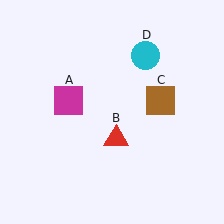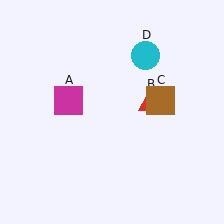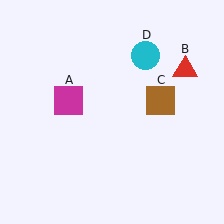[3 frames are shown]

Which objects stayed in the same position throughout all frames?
Magenta square (object A) and brown square (object C) and cyan circle (object D) remained stationary.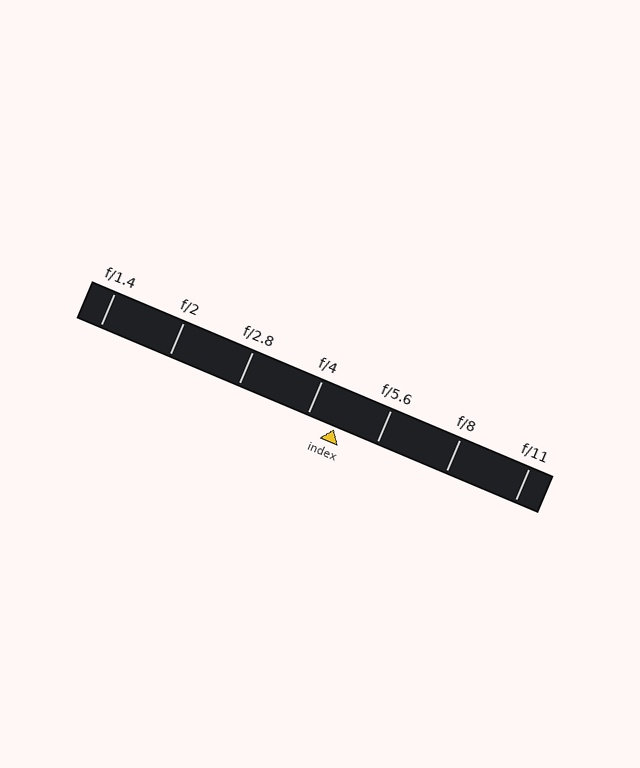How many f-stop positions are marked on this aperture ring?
There are 7 f-stop positions marked.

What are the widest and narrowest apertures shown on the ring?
The widest aperture shown is f/1.4 and the narrowest is f/11.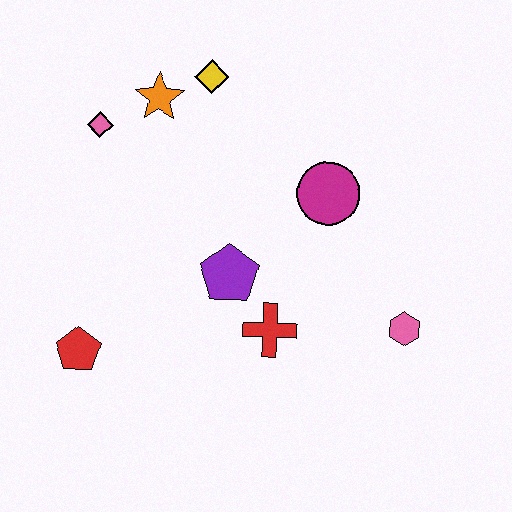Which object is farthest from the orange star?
The pink hexagon is farthest from the orange star.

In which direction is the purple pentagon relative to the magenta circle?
The purple pentagon is to the left of the magenta circle.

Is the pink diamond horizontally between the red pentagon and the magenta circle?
Yes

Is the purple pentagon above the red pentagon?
Yes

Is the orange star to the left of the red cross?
Yes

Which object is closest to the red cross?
The purple pentagon is closest to the red cross.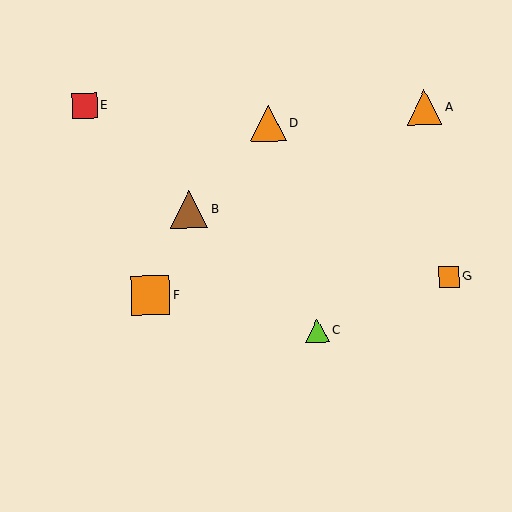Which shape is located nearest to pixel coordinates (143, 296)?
The orange square (labeled F) at (150, 295) is nearest to that location.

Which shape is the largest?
The orange square (labeled F) is the largest.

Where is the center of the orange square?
The center of the orange square is at (449, 277).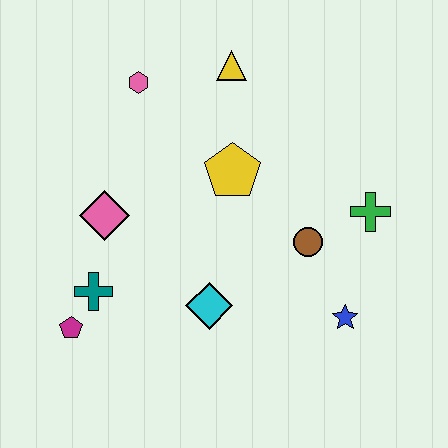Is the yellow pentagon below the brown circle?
No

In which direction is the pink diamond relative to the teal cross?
The pink diamond is above the teal cross.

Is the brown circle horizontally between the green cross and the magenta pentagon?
Yes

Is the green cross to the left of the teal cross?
No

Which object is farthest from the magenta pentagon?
The green cross is farthest from the magenta pentagon.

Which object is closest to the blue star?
The brown circle is closest to the blue star.